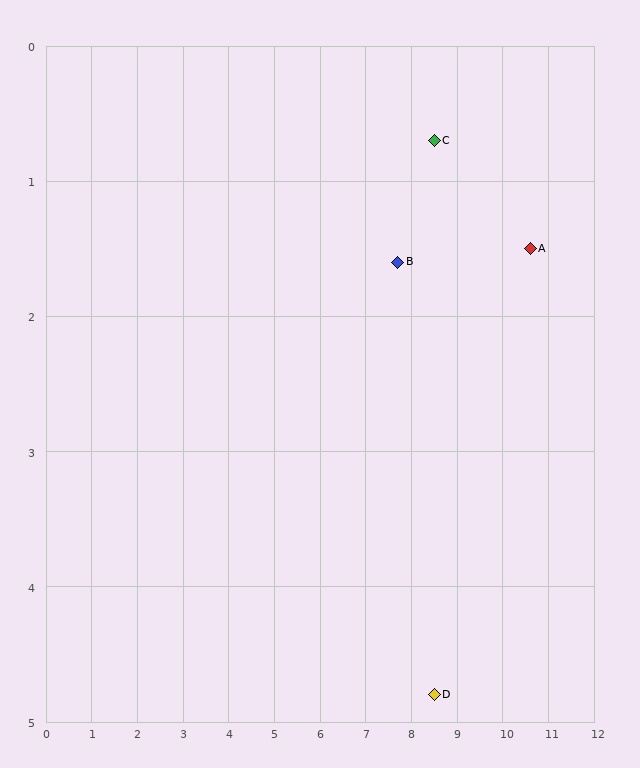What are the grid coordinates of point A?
Point A is at approximately (10.6, 1.5).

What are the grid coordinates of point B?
Point B is at approximately (7.7, 1.6).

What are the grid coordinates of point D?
Point D is at approximately (8.5, 4.8).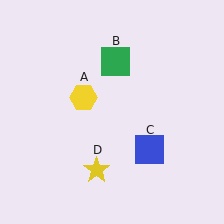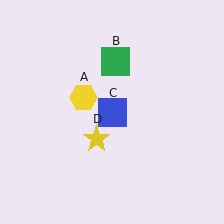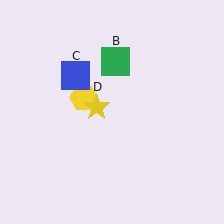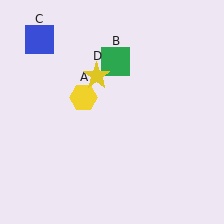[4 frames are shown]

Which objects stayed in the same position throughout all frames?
Yellow hexagon (object A) and green square (object B) remained stationary.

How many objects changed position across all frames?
2 objects changed position: blue square (object C), yellow star (object D).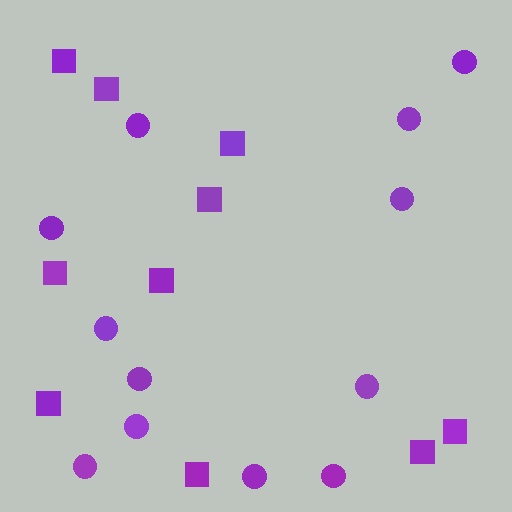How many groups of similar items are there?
There are 2 groups: one group of circles (12) and one group of squares (10).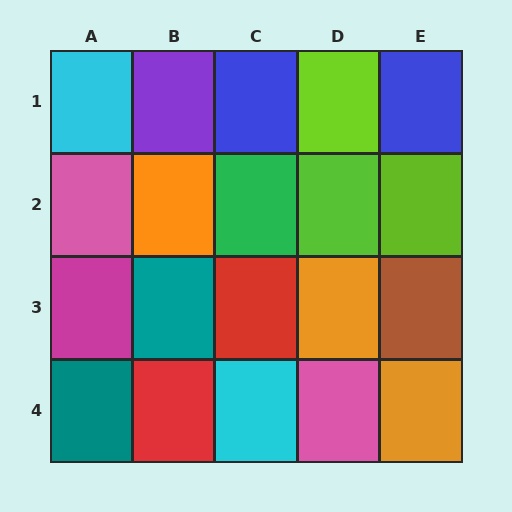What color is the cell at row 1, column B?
Purple.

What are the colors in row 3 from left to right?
Magenta, teal, red, orange, brown.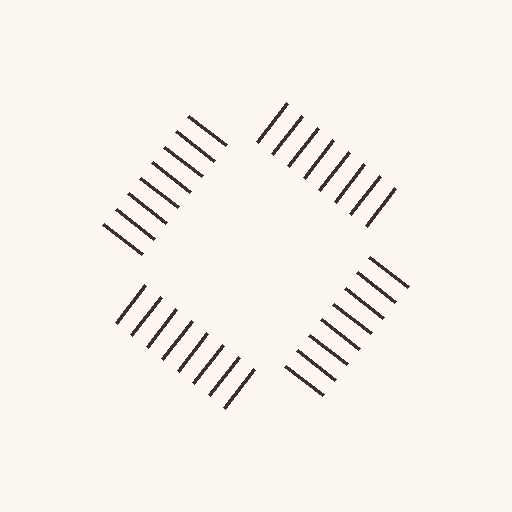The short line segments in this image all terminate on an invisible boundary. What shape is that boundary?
An illusory square — the line segments terminate on its edges but no continuous stroke is drawn.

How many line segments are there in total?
32 — 8 along each of the 4 edges.